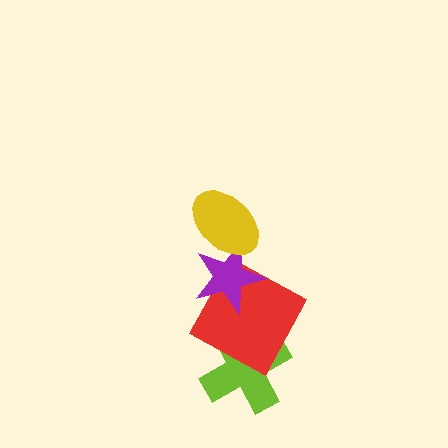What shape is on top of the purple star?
The yellow ellipse is on top of the purple star.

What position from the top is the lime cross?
The lime cross is 4th from the top.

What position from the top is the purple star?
The purple star is 2nd from the top.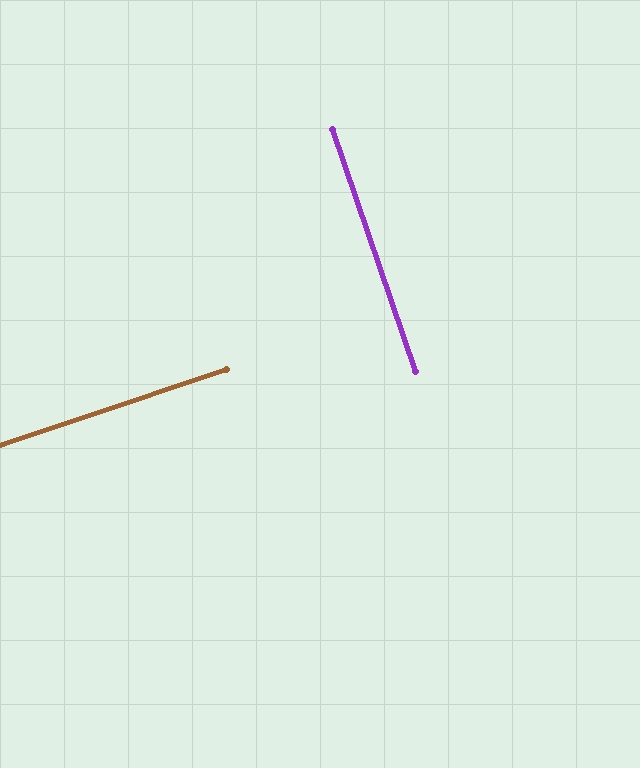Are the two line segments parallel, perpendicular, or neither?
Perpendicular — they meet at approximately 89°.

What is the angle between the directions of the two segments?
Approximately 89 degrees.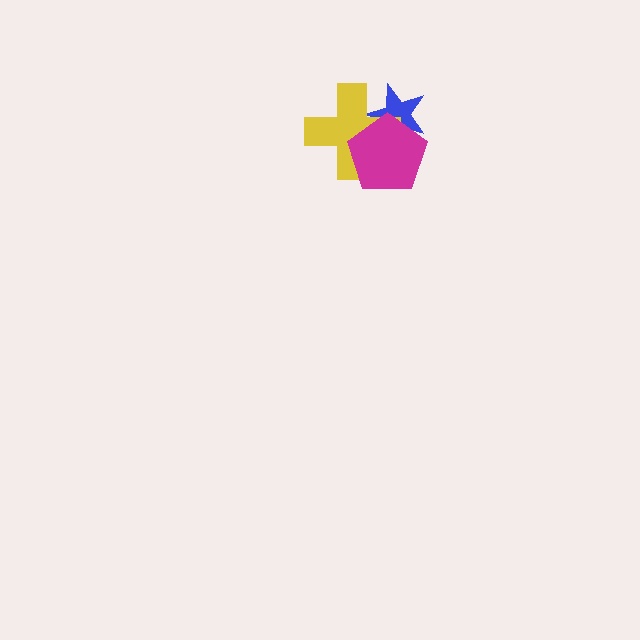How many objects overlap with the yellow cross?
2 objects overlap with the yellow cross.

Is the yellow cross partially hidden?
Yes, it is partially covered by another shape.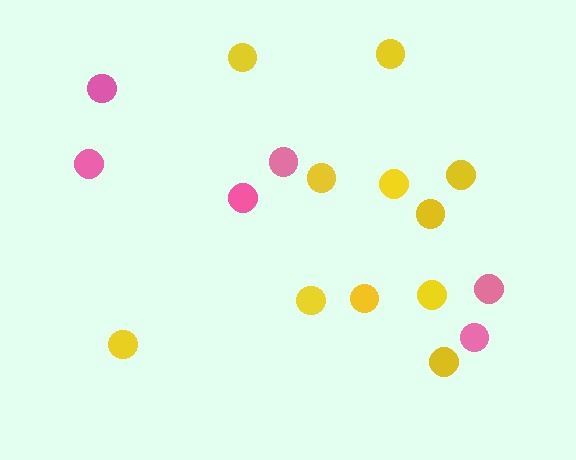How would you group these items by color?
There are 2 groups: one group of yellow circles (11) and one group of pink circles (6).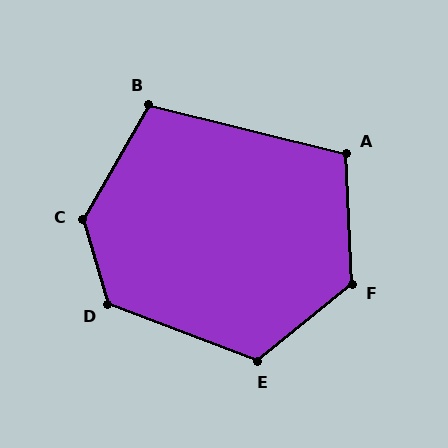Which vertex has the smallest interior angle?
B, at approximately 106 degrees.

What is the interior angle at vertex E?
Approximately 120 degrees (obtuse).